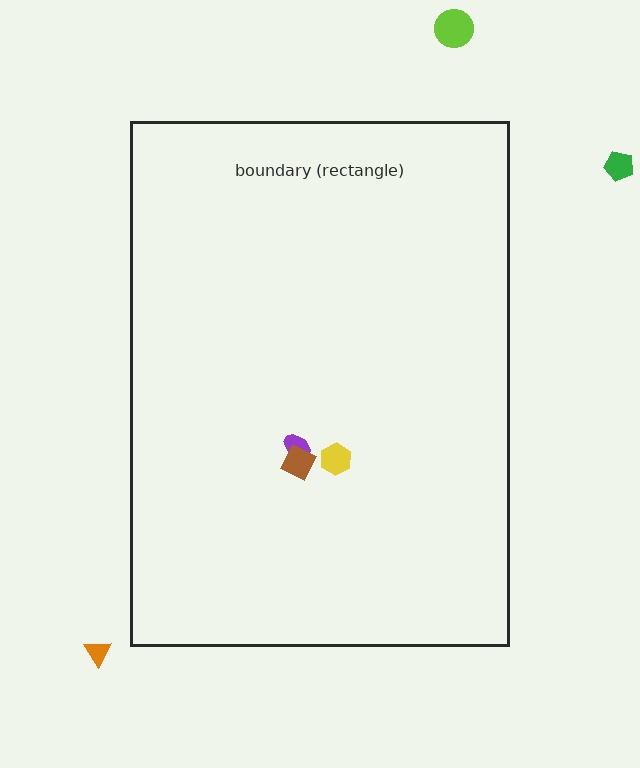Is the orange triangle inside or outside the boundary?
Outside.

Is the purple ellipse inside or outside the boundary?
Inside.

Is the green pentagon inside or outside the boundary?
Outside.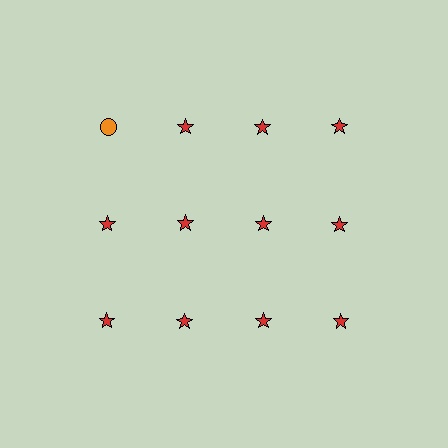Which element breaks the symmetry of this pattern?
The orange circle in the top row, leftmost column breaks the symmetry. All other shapes are red stars.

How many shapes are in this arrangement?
There are 12 shapes arranged in a grid pattern.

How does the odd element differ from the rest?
It differs in both color (orange instead of red) and shape (circle instead of star).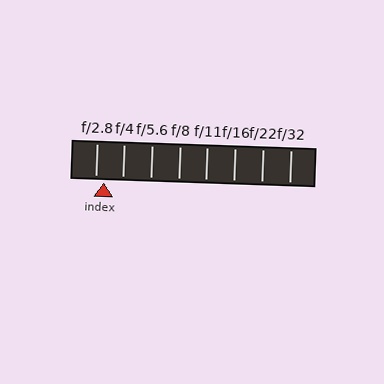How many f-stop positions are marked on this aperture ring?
There are 8 f-stop positions marked.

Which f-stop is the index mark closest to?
The index mark is closest to f/2.8.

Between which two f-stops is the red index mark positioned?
The index mark is between f/2.8 and f/4.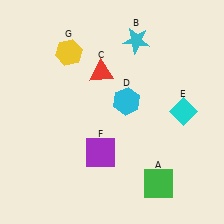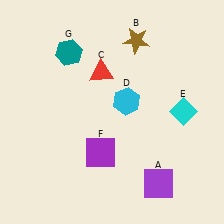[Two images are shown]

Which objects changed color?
A changed from green to purple. B changed from cyan to brown. G changed from yellow to teal.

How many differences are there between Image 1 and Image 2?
There are 3 differences between the two images.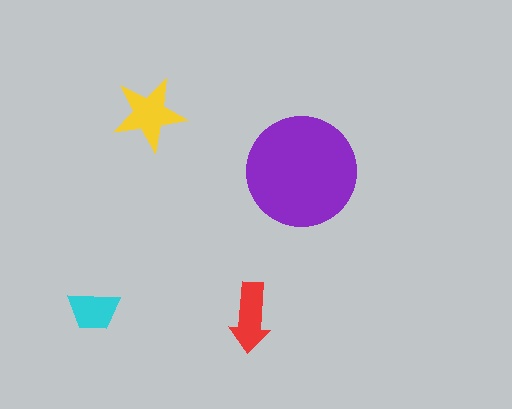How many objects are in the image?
There are 4 objects in the image.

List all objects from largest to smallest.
The purple circle, the yellow star, the red arrow, the cyan trapezoid.